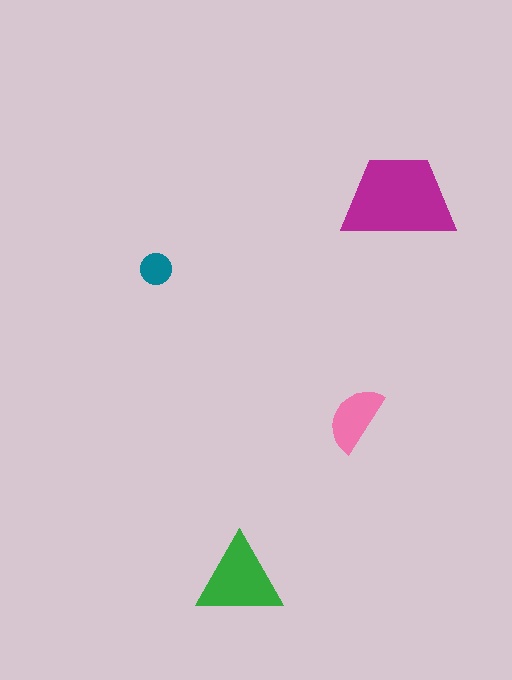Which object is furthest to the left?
The teal circle is leftmost.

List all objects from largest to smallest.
The magenta trapezoid, the green triangle, the pink semicircle, the teal circle.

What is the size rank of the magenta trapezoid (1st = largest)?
1st.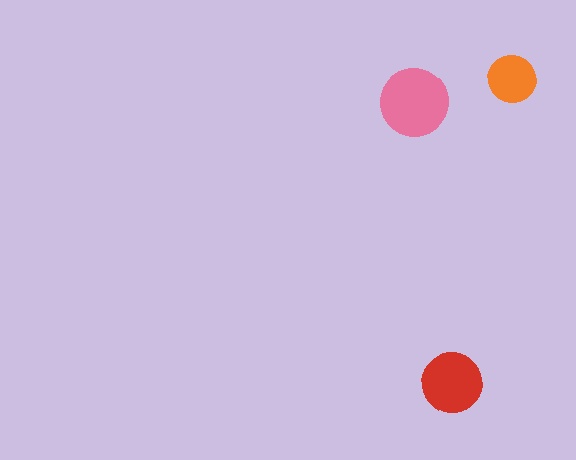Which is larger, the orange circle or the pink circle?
The pink one.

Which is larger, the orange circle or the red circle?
The red one.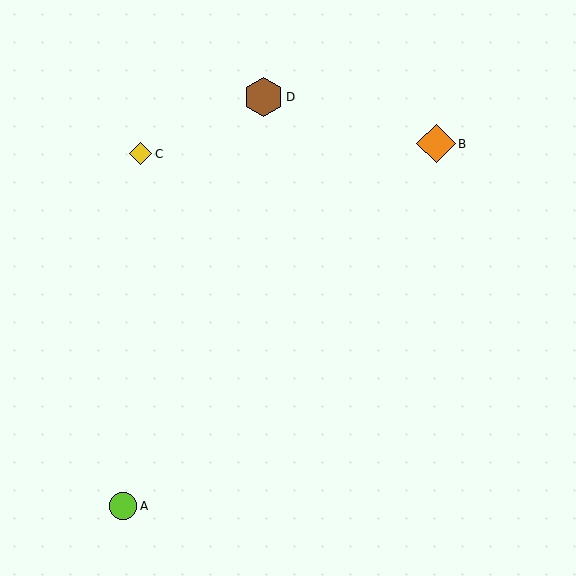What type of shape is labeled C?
Shape C is a yellow diamond.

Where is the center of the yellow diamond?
The center of the yellow diamond is at (141, 154).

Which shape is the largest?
The brown hexagon (labeled D) is the largest.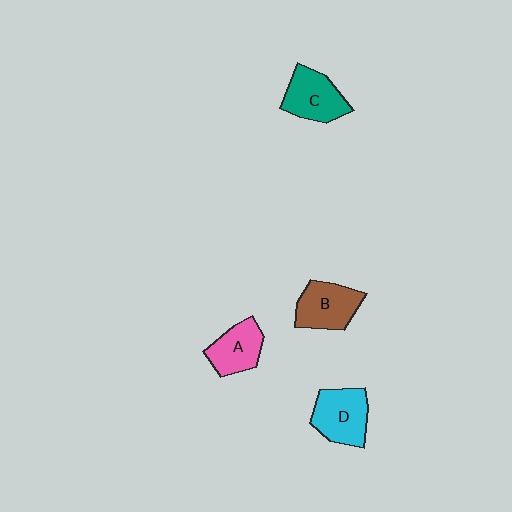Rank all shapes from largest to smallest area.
From largest to smallest: D (cyan), B (brown), C (teal), A (pink).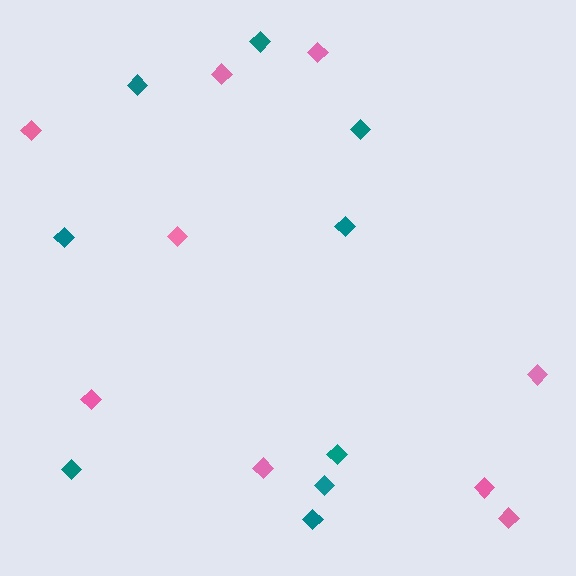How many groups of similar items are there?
There are 2 groups: one group of pink diamonds (9) and one group of teal diamonds (9).